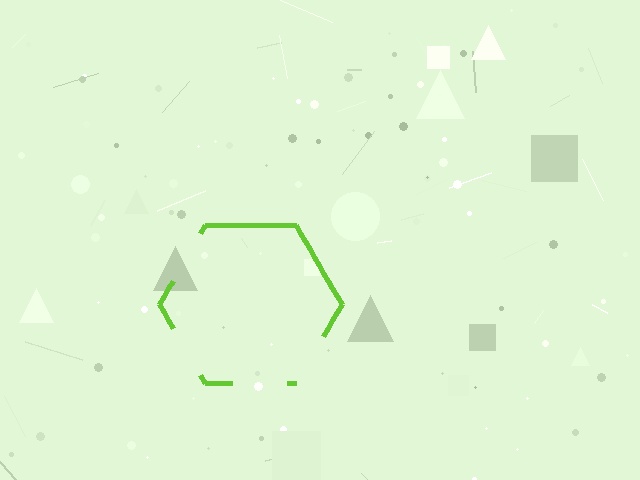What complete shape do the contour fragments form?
The contour fragments form a hexagon.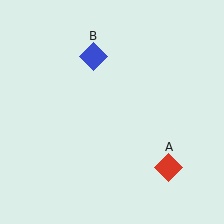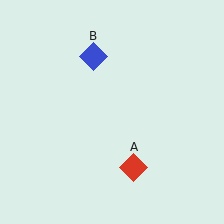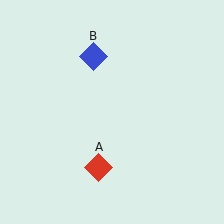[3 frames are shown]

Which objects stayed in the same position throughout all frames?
Blue diamond (object B) remained stationary.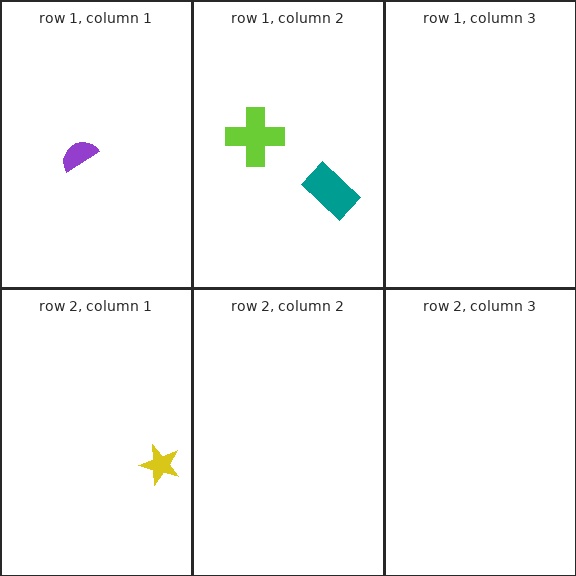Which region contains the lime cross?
The row 1, column 2 region.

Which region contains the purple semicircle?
The row 1, column 1 region.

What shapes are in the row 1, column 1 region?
The purple semicircle.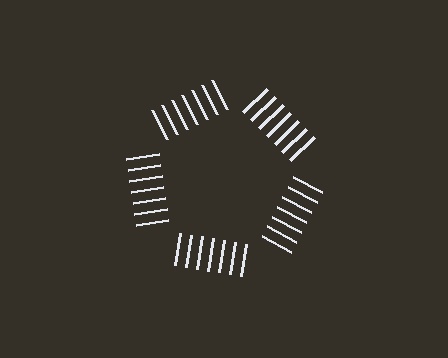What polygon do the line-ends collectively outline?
An illusory pentagon — the line segments terminate on its edges but no continuous stroke is drawn.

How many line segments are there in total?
35 — 7 along each of the 5 edges.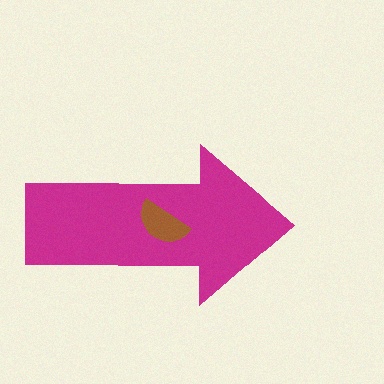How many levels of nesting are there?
2.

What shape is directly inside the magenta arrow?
The brown semicircle.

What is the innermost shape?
The brown semicircle.